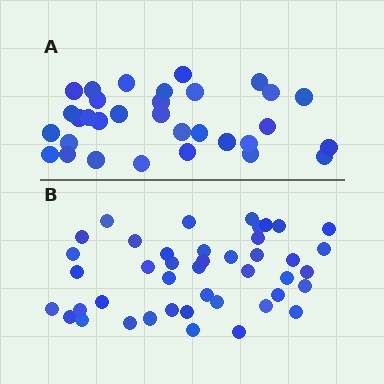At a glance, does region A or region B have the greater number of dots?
Region B (the bottom region) has more dots.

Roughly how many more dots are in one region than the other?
Region B has roughly 12 or so more dots than region A.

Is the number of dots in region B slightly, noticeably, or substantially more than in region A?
Region B has noticeably more, but not dramatically so. The ratio is roughly 1.3 to 1.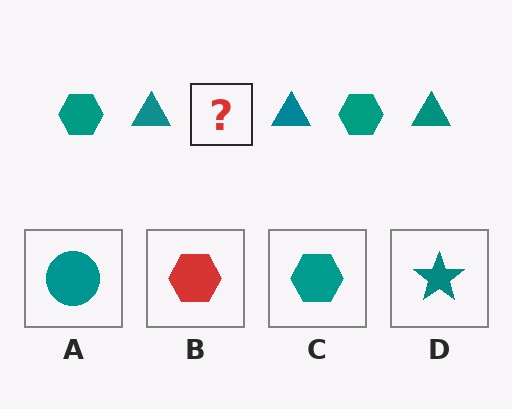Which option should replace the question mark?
Option C.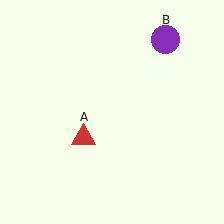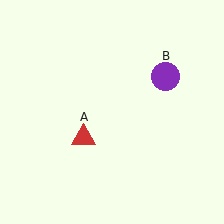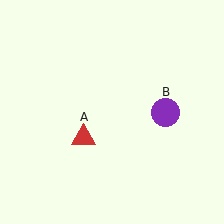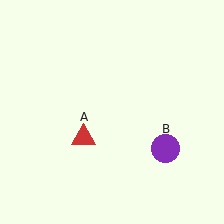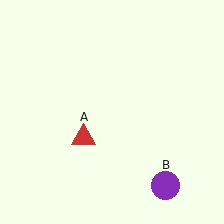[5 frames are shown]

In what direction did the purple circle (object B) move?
The purple circle (object B) moved down.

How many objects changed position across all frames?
1 object changed position: purple circle (object B).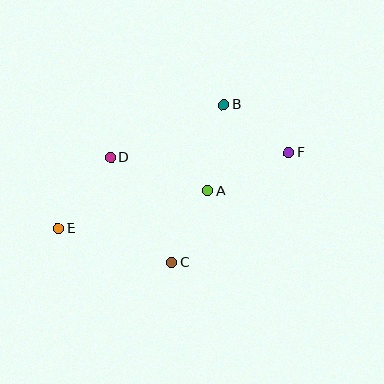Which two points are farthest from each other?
Points E and F are farthest from each other.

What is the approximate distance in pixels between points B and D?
The distance between B and D is approximately 124 pixels.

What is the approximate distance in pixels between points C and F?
The distance between C and F is approximately 160 pixels.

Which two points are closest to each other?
Points A and C are closest to each other.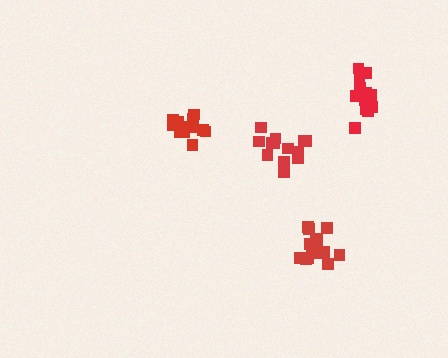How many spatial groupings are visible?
There are 4 spatial groupings.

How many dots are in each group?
Group 1: 12 dots, Group 2: 12 dots, Group 3: 15 dots, Group 4: 13 dots (52 total).